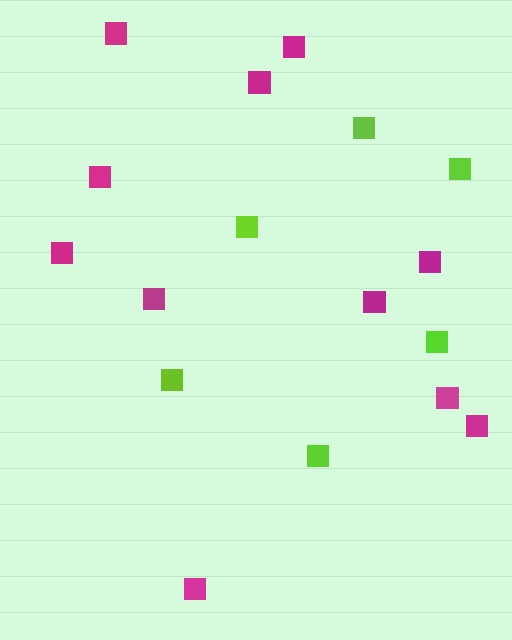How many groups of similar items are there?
There are 2 groups: one group of lime squares (6) and one group of magenta squares (11).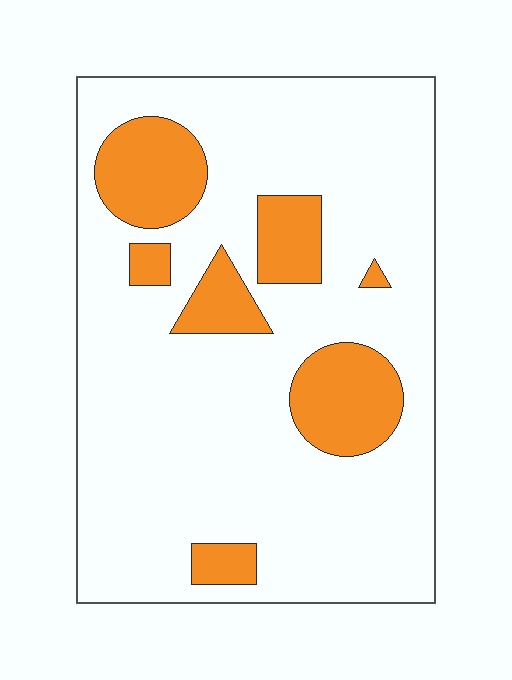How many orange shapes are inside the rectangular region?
7.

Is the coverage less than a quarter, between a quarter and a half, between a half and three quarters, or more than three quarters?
Less than a quarter.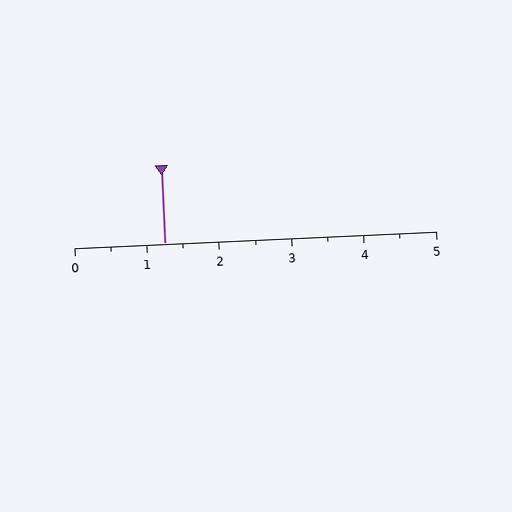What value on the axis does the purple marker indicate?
The marker indicates approximately 1.2.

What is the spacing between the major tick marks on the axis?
The major ticks are spaced 1 apart.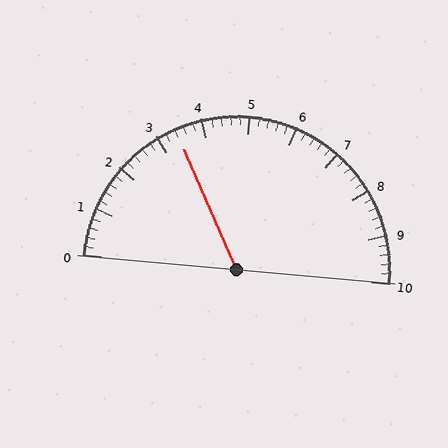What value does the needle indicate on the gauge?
The needle indicates approximately 3.4.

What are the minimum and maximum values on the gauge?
The gauge ranges from 0 to 10.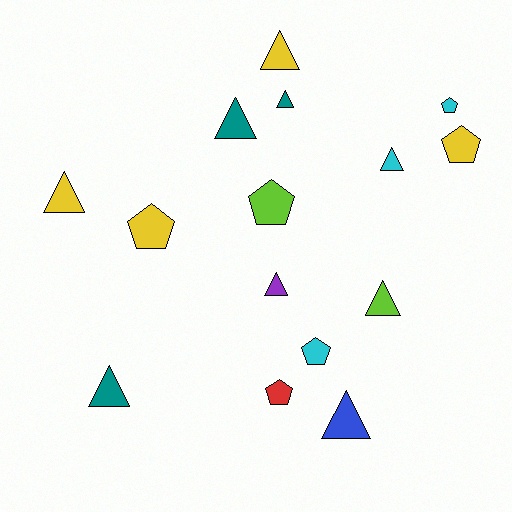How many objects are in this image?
There are 15 objects.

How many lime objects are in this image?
There are 2 lime objects.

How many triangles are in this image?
There are 9 triangles.